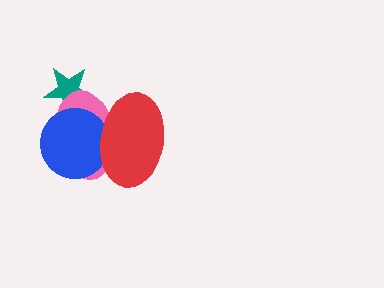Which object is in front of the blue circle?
The red ellipse is in front of the blue circle.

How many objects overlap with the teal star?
2 objects overlap with the teal star.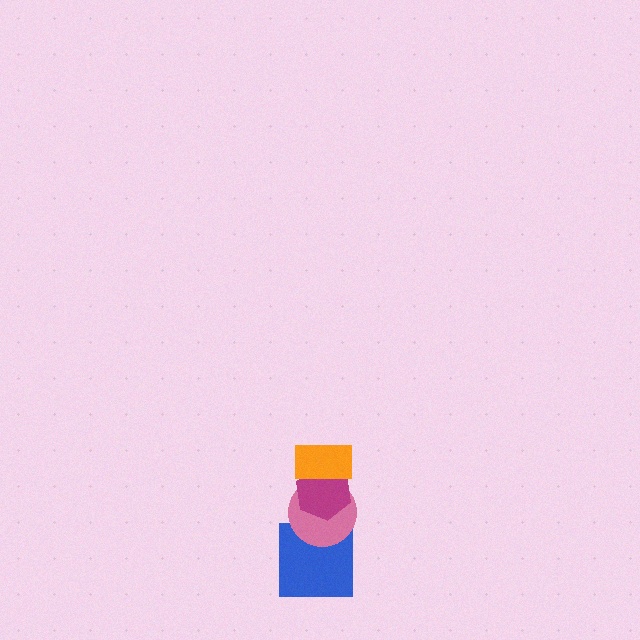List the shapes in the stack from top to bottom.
From top to bottom: the orange rectangle, the magenta hexagon, the pink circle, the blue square.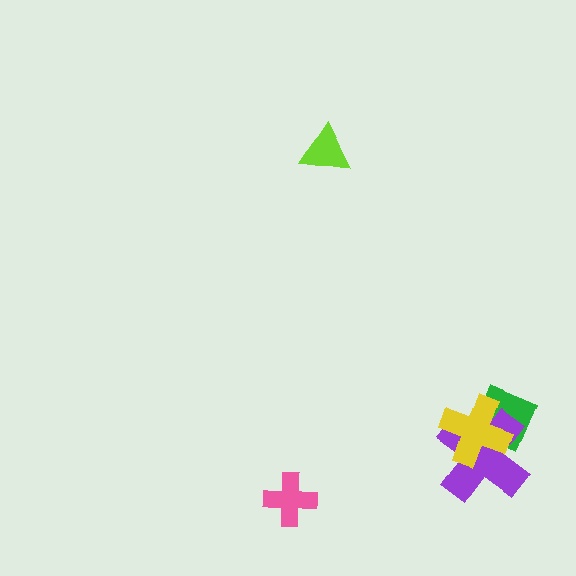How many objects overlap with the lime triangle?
0 objects overlap with the lime triangle.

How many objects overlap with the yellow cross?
2 objects overlap with the yellow cross.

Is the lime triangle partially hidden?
No, no other shape covers it.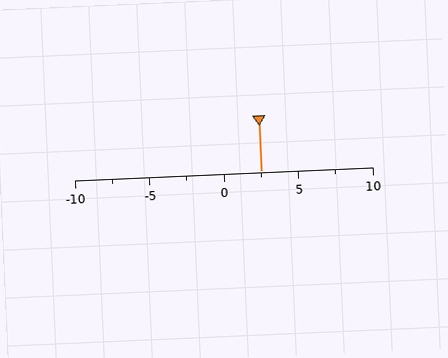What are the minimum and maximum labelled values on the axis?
The axis runs from -10 to 10.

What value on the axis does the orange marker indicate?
The marker indicates approximately 2.5.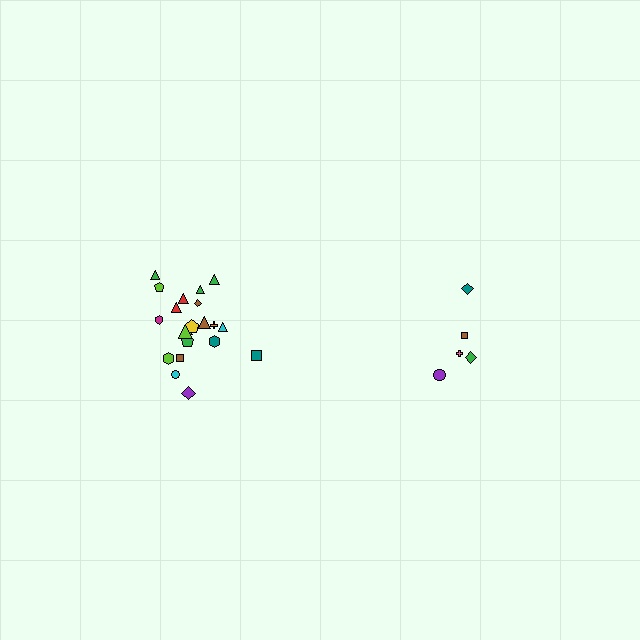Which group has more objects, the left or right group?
The left group.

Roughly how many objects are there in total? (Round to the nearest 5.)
Roughly 25 objects in total.